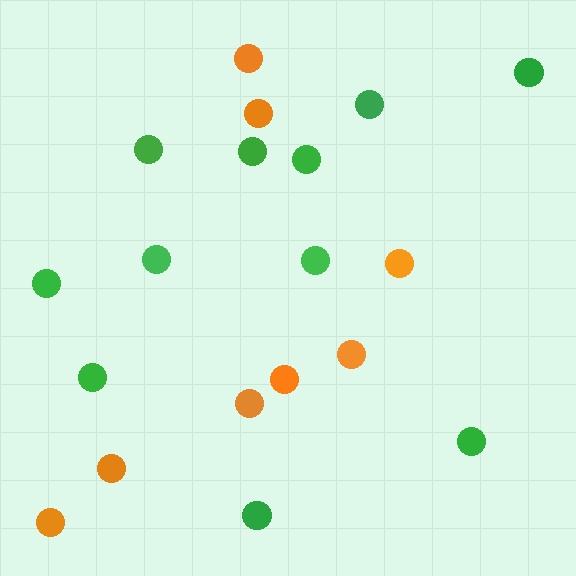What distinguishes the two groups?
There are 2 groups: one group of orange circles (8) and one group of green circles (11).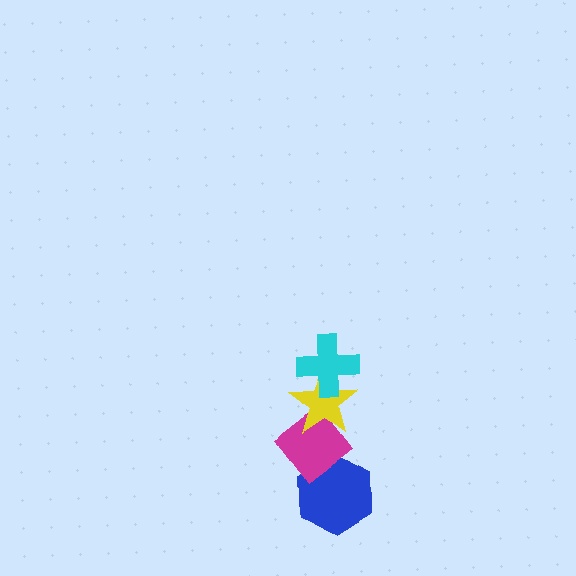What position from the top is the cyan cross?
The cyan cross is 1st from the top.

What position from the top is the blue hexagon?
The blue hexagon is 4th from the top.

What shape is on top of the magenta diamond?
The yellow star is on top of the magenta diamond.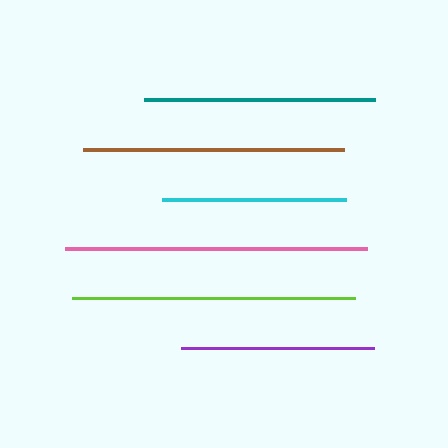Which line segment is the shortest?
The cyan line is the shortest at approximately 184 pixels.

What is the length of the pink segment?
The pink segment is approximately 302 pixels long.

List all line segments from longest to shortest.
From longest to shortest: pink, lime, brown, teal, purple, cyan.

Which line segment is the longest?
The pink line is the longest at approximately 302 pixels.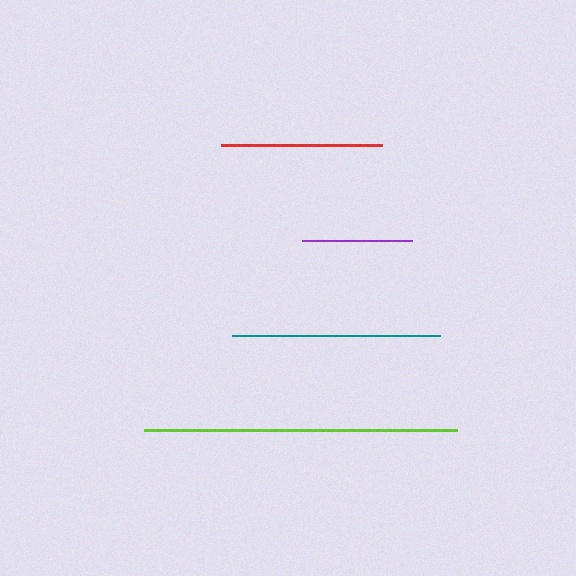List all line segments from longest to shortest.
From longest to shortest: lime, teal, red, purple.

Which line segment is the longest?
The lime line is the longest at approximately 313 pixels.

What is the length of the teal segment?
The teal segment is approximately 208 pixels long.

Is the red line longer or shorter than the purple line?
The red line is longer than the purple line.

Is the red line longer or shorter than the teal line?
The teal line is longer than the red line.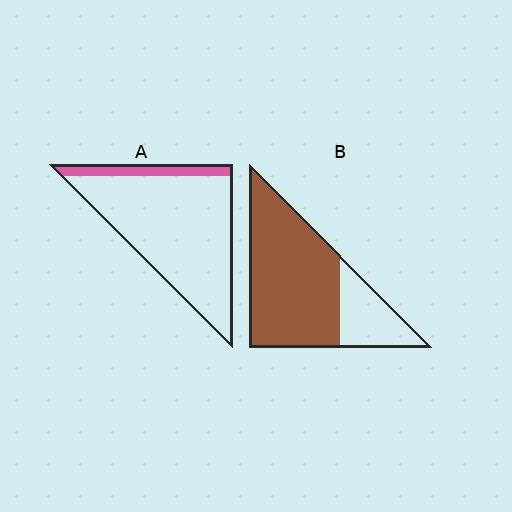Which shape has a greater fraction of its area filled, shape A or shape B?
Shape B.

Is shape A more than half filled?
No.